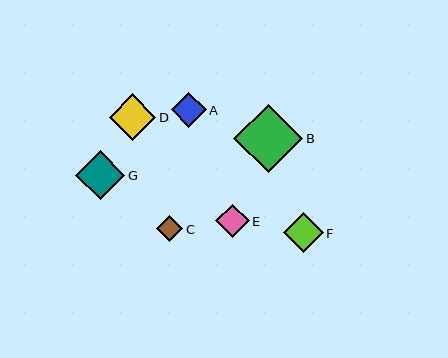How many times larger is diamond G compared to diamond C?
Diamond G is approximately 1.9 times the size of diamond C.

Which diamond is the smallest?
Diamond C is the smallest with a size of approximately 26 pixels.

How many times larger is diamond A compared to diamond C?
Diamond A is approximately 1.4 times the size of diamond C.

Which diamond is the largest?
Diamond B is the largest with a size of approximately 69 pixels.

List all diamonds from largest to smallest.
From largest to smallest: B, G, D, F, A, E, C.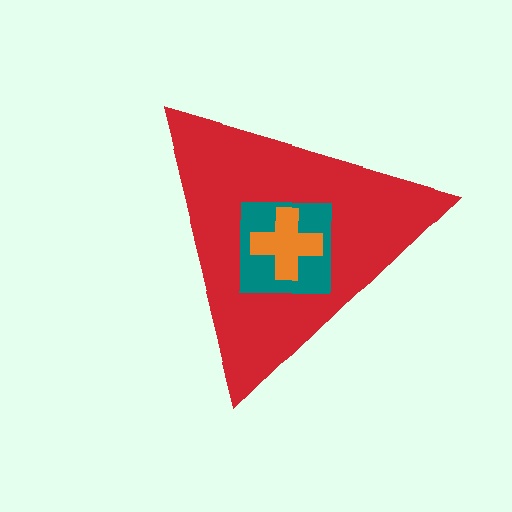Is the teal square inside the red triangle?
Yes.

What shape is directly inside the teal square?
The orange cross.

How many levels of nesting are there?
3.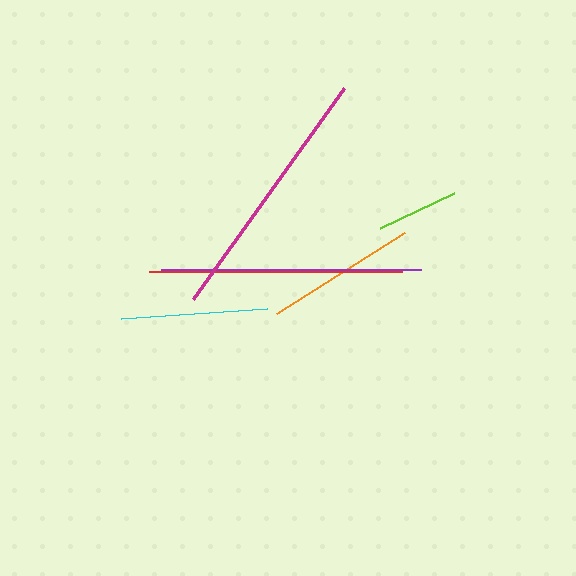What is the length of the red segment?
The red segment is approximately 253 pixels long.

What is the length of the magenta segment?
The magenta segment is approximately 259 pixels long.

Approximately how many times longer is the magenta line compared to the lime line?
The magenta line is approximately 3.2 times the length of the lime line.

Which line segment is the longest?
The purple line is the longest at approximately 260 pixels.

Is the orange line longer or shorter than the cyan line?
The orange line is longer than the cyan line.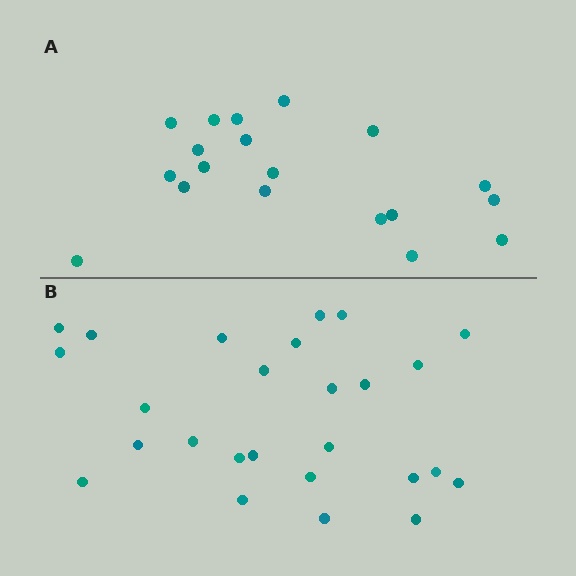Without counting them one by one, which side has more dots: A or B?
Region B (the bottom region) has more dots.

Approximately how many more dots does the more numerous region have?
Region B has roughly 8 or so more dots than region A.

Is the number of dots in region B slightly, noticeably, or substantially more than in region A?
Region B has noticeably more, but not dramatically so. The ratio is roughly 1.4 to 1.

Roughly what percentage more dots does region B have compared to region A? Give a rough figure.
About 35% more.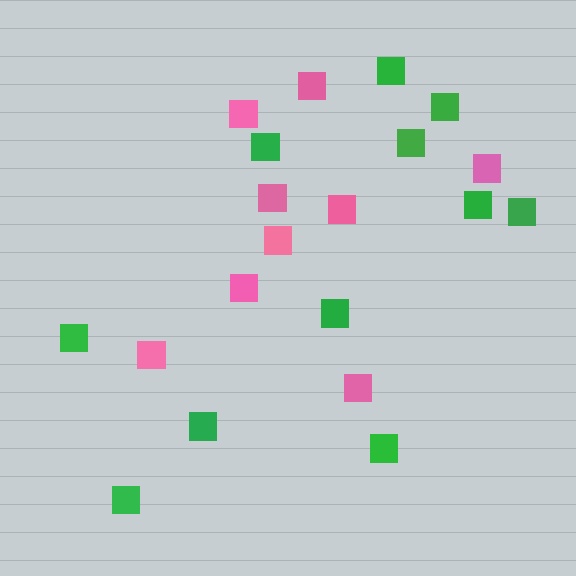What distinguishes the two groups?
There are 2 groups: one group of green squares (11) and one group of pink squares (9).